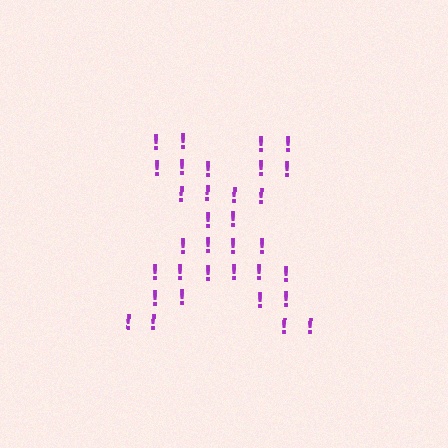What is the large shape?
The large shape is the letter X.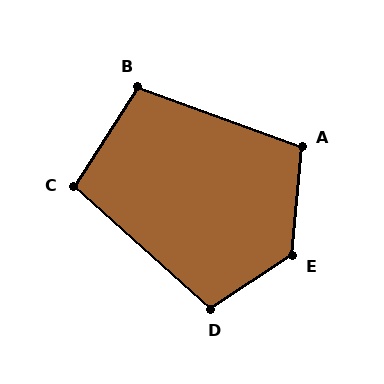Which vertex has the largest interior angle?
E, at approximately 128 degrees.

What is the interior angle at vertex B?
Approximately 102 degrees (obtuse).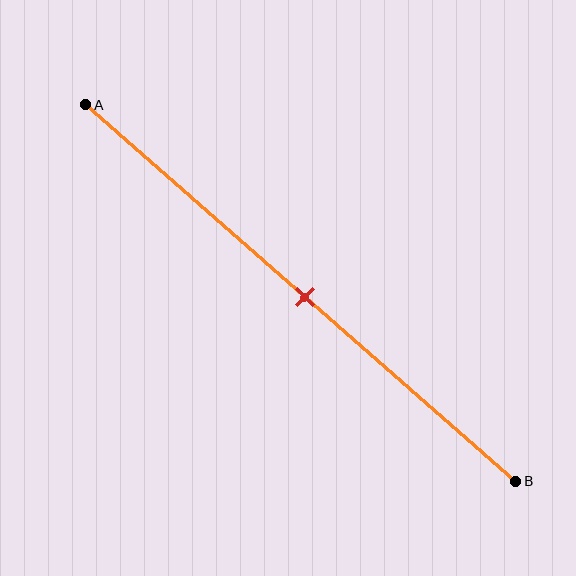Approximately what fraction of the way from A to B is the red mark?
The red mark is approximately 50% of the way from A to B.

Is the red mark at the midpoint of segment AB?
Yes, the mark is approximately at the midpoint.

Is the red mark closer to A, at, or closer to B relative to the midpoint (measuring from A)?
The red mark is approximately at the midpoint of segment AB.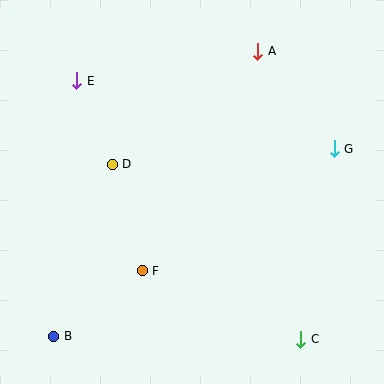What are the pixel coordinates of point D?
Point D is at (112, 164).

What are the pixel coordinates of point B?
Point B is at (54, 336).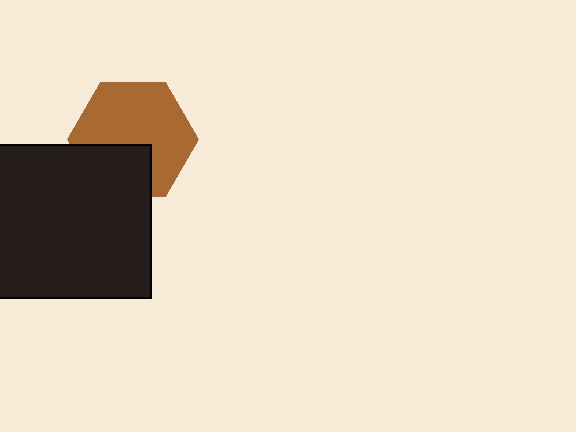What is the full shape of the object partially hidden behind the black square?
The partially hidden object is a brown hexagon.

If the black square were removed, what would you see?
You would see the complete brown hexagon.